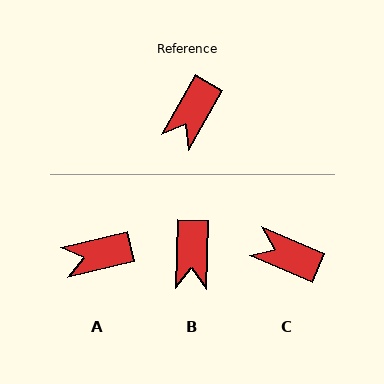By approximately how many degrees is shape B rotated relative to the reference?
Approximately 27 degrees counter-clockwise.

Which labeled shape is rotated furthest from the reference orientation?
C, about 84 degrees away.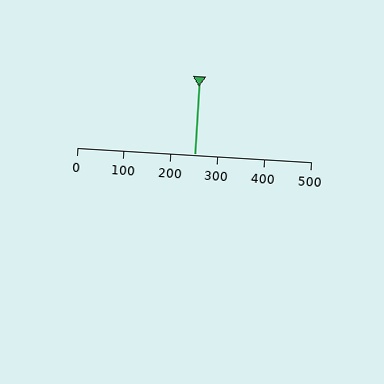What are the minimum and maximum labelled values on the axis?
The axis runs from 0 to 500.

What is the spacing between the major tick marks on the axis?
The major ticks are spaced 100 apart.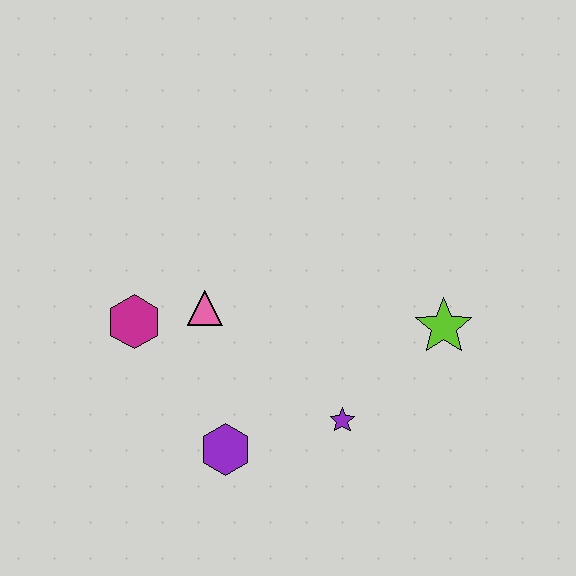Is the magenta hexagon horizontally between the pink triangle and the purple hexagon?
No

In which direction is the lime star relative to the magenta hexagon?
The lime star is to the right of the magenta hexagon.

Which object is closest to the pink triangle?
The magenta hexagon is closest to the pink triangle.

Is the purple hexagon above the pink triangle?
No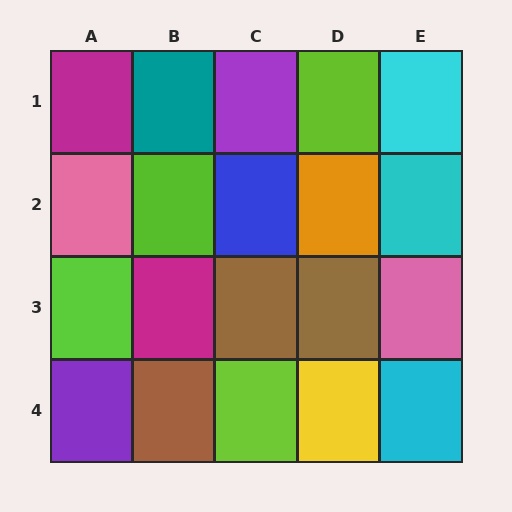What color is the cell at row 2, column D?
Orange.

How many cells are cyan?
3 cells are cyan.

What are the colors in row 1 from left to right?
Magenta, teal, purple, lime, cyan.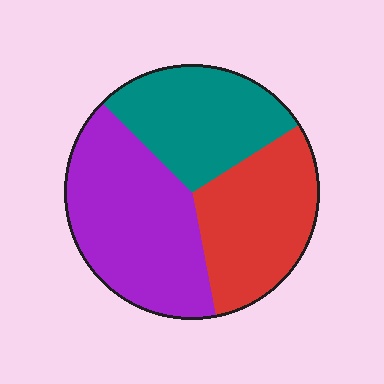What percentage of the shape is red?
Red covers about 30% of the shape.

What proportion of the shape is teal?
Teal covers around 30% of the shape.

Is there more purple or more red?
Purple.